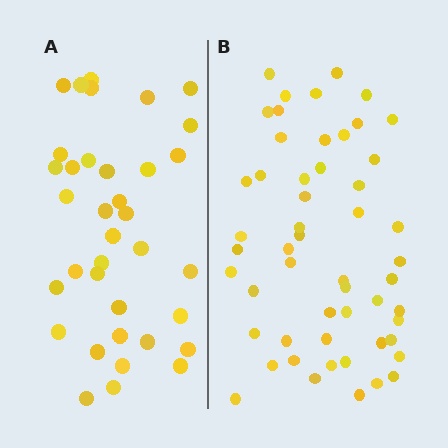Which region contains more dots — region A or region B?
Region B (the right region) has more dots.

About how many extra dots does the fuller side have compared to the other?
Region B has approximately 15 more dots than region A.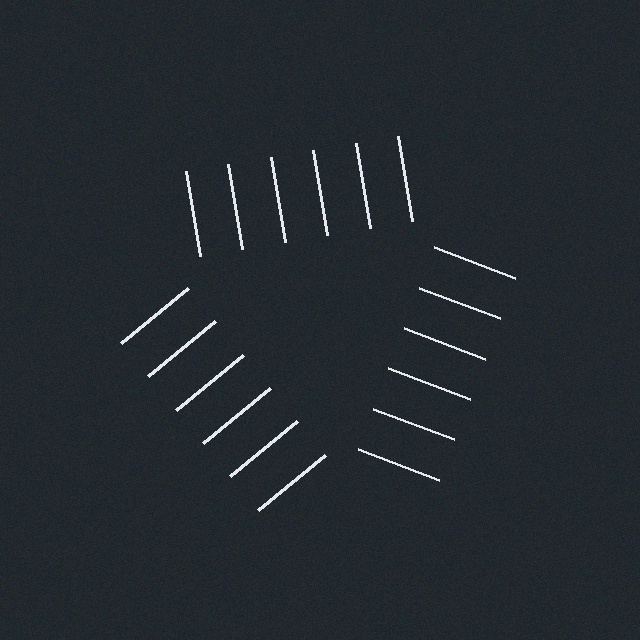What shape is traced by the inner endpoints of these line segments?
An illusory triangle — the line segments terminate on its edges but no continuous stroke is drawn.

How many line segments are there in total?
18 — 6 along each of the 3 edges.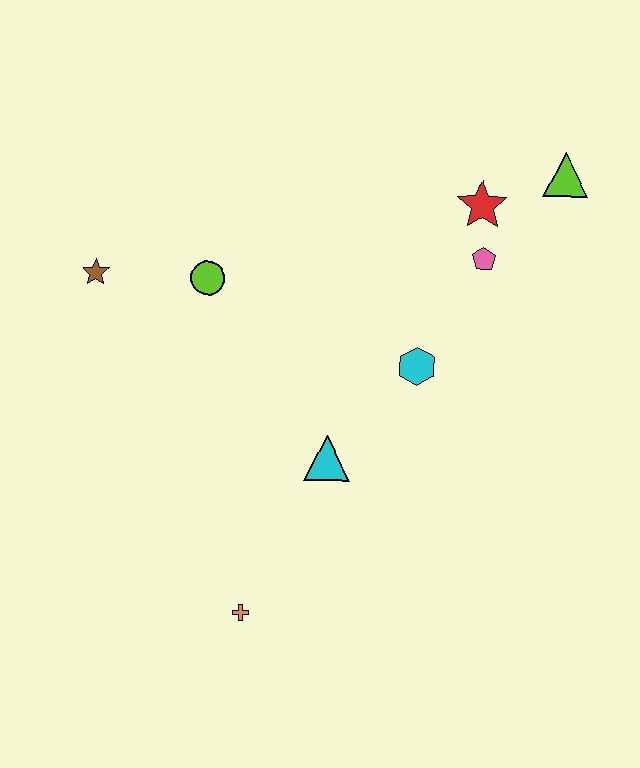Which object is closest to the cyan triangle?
The cyan hexagon is closest to the cyan triangle.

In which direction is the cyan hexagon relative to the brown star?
The cyan hexagon is to the right of the brown star.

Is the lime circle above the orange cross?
Yes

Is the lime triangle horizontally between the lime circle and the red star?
No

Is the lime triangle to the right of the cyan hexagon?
Yes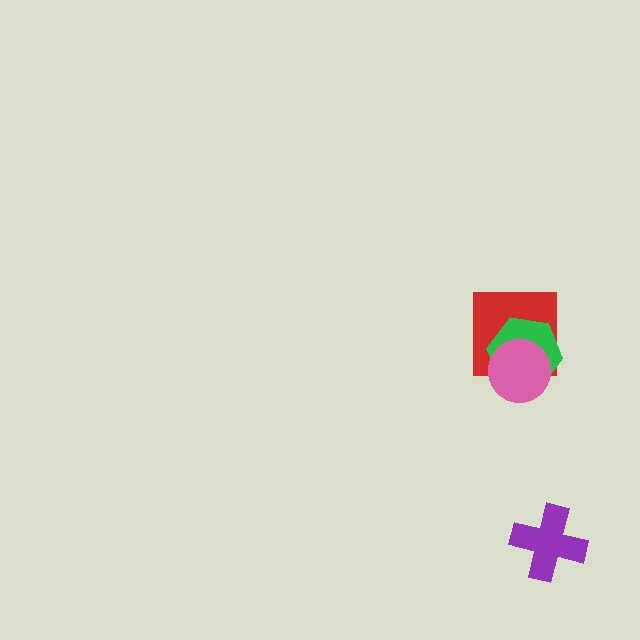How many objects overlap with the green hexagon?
2 objects overlap with the green hexagon.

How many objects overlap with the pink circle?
2 objects overlap with the pink circle.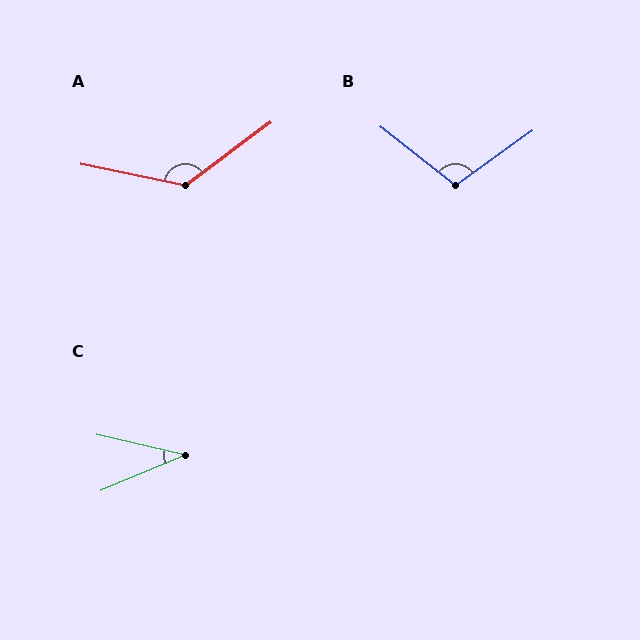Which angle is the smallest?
C, at approximately 36 degrees.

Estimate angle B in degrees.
Approximately 106 degrees.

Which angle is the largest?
A, at approximately 131 degrees.